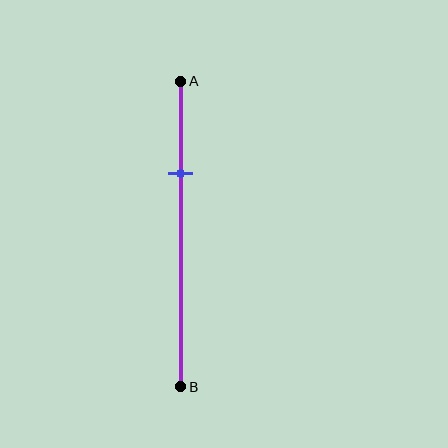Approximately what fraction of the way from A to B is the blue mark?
The blue mark is approximately 30% of the way from A to B.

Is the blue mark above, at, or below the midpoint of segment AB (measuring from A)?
The blue mark is above the midpoint of segment AB.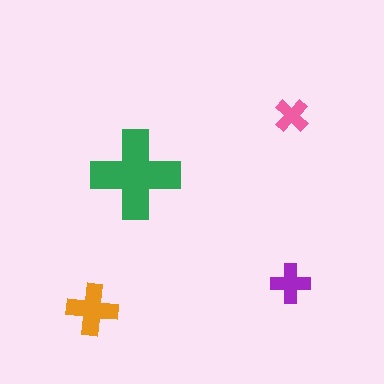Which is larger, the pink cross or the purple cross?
The purple one.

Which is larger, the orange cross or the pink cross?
The orange one.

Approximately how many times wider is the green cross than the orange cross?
About 1.5 times wider.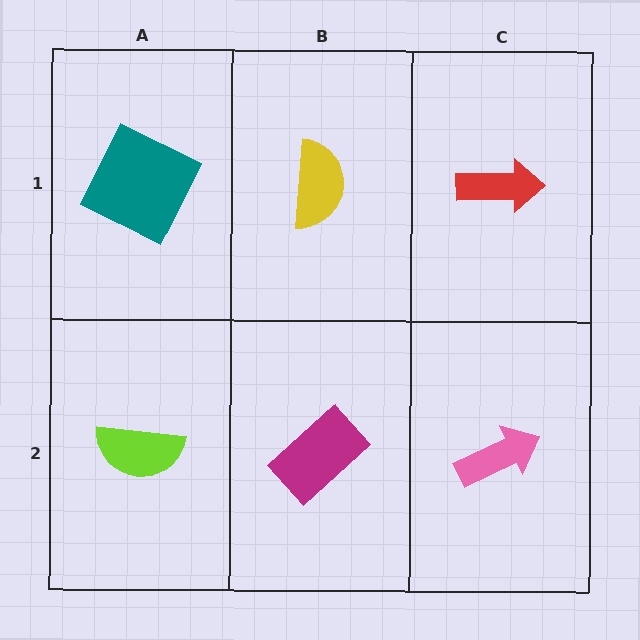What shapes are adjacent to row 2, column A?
A teal square (row 1, column A), a magenta rectangle (row 2, column B).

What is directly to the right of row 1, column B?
A red arrow.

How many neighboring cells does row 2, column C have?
2.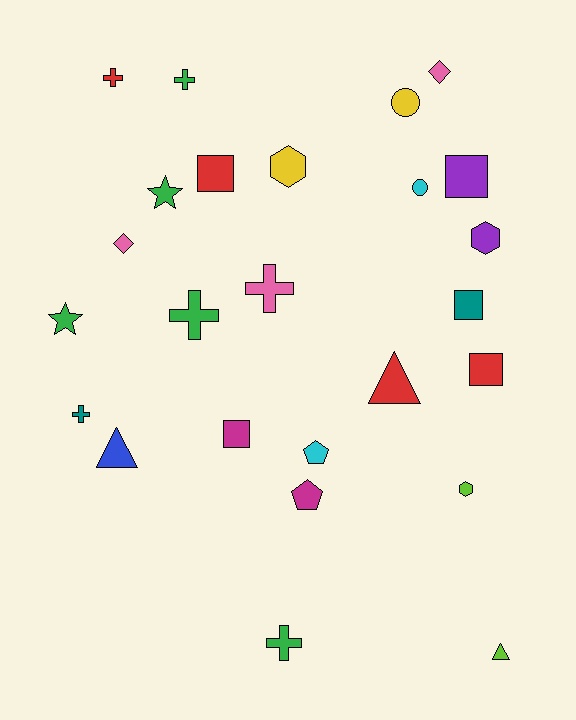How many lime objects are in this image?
There are 2 lime objects.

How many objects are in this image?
There are 25 objects.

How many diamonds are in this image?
There are 2 diamonds.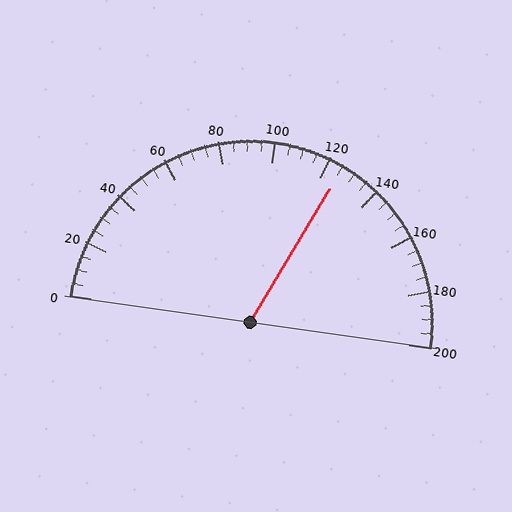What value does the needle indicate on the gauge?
The needle indicates approximately 125.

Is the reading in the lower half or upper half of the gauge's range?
The reading is in the upper half of the range (0 to 200).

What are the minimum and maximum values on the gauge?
The gauge ranges from 0 to 200.